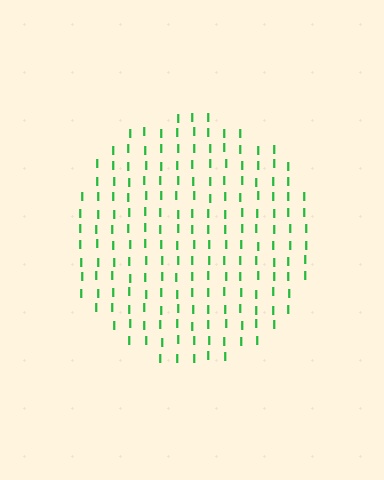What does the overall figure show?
The overall figure shows a circle.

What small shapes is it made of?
It is made of small letter I's.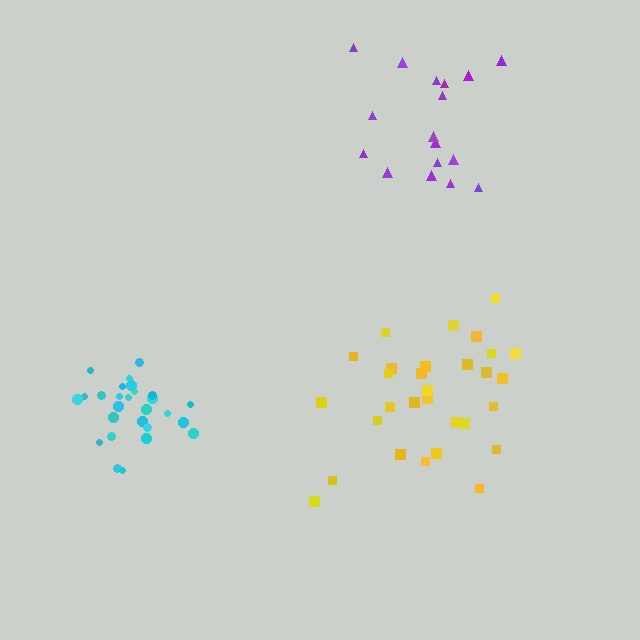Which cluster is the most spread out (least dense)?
Purple.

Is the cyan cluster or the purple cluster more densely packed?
Cyan.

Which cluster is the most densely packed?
Cyan.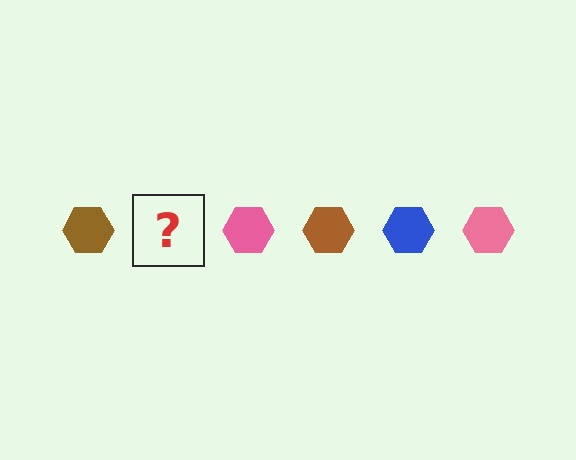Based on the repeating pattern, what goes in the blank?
The blank should be a blue hexagon.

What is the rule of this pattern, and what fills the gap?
The rule is that the pattern cycles through brown, blue, pink hexagons. The gap should be filled with a blue hexagon.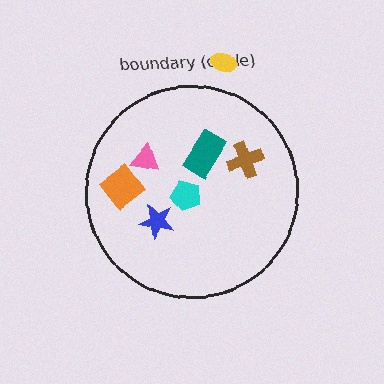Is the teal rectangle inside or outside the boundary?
Inside.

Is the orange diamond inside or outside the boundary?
Inside.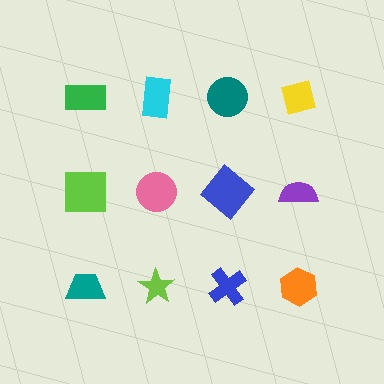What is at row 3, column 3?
A blue cross.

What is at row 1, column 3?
A teal circle.